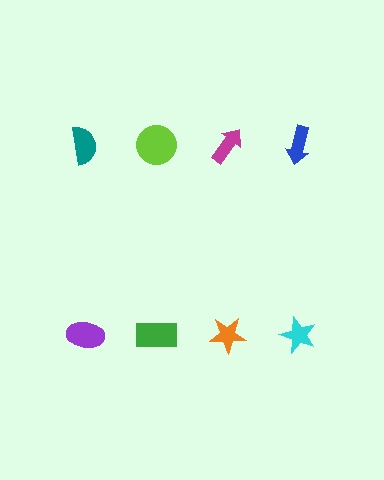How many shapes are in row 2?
4 shapes.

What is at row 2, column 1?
A purple ellipse.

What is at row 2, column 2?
A green rectangle.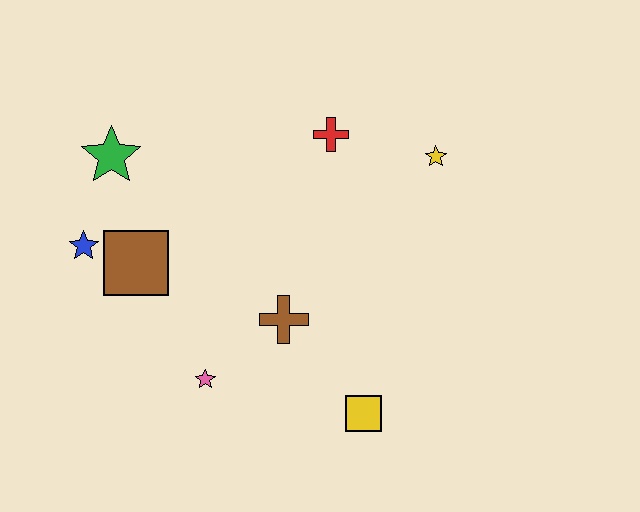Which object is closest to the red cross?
The yellow star is closest to the red cross.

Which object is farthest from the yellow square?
The green star is farthest from the yellow square.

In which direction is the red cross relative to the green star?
The red cross is to the right of the green star.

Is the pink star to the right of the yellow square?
No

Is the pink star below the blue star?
Yes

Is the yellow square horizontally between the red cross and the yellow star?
Yes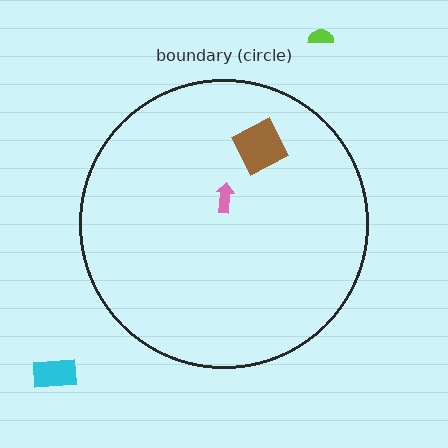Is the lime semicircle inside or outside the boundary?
Outside.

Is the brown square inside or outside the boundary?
Inside.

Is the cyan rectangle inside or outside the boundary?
Outside.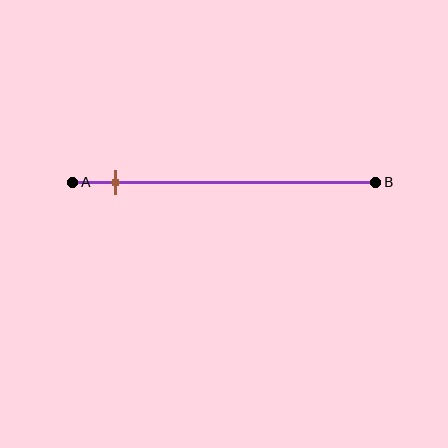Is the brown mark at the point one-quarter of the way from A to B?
No, the mark is at about 15% from A, not at the 25% one-quarter point.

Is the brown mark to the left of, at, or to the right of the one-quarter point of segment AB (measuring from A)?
The brown mark is to the left of the one-quarter point of segment AB.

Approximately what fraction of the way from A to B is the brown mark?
The brown mark is approximately 15% of the way from A to B.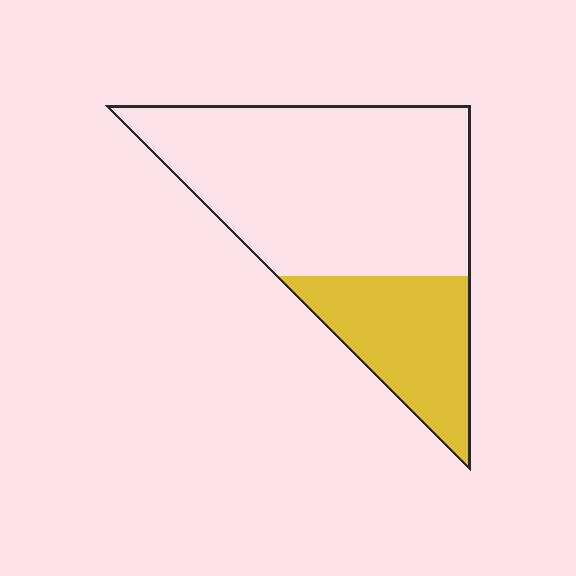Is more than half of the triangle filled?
No.